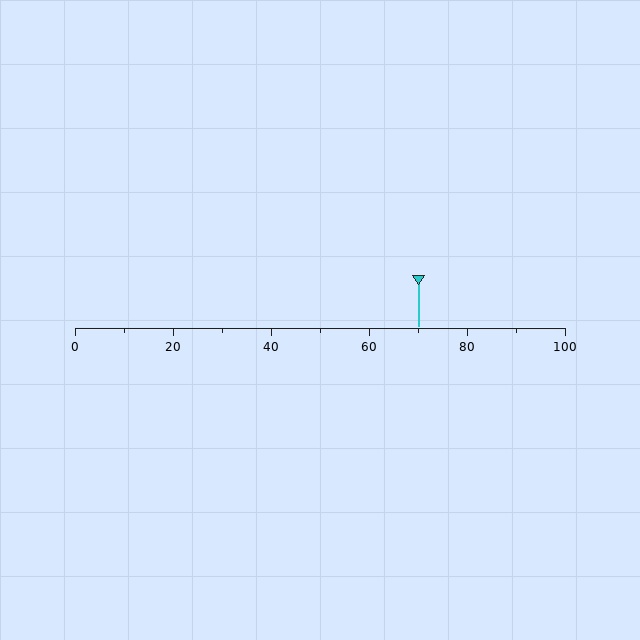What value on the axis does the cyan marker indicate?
The marker indicates approximately 70.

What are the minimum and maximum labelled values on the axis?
The axis runs from 0 to 100.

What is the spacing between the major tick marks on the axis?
The major ticks are spaced 20 apart.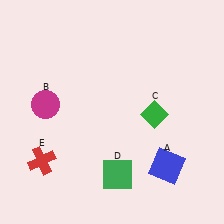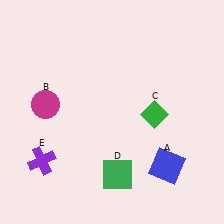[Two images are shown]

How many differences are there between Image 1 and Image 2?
There is 1 difference between the two images.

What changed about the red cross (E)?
In Image 1, E is red. In Image 2, it changed to purple.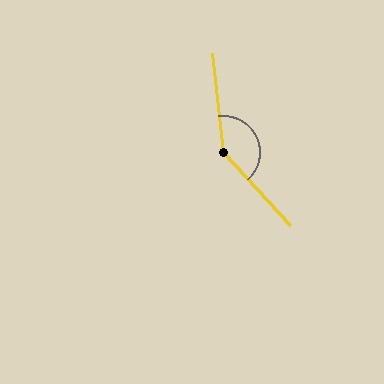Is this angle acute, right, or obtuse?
It is obtuse.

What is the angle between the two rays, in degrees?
Approximately 143 degrees.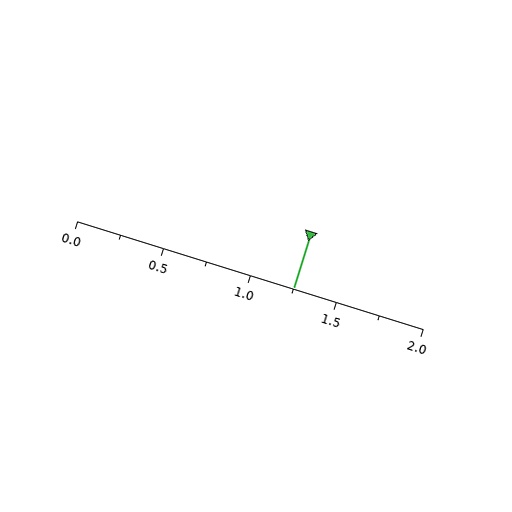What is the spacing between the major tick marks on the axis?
The major ticks are spaced 0.5 apart.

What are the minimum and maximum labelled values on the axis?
The axis runs from 0.0 to 2.0.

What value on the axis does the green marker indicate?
The marker indicates approximately 1.25.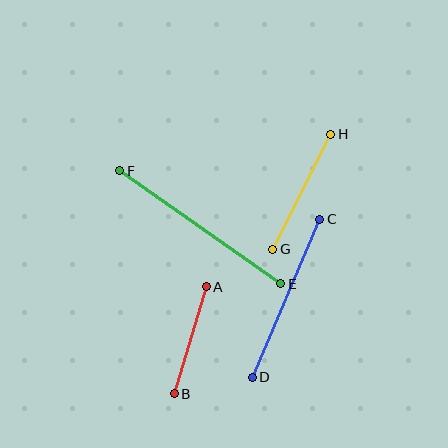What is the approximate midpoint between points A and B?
The midpoint is at approximately (190, 340) pixels.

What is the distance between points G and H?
The distance is approximately 129 pixels.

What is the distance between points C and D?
The distance is approximately 172 pixels.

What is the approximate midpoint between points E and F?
The midpoint is at approximately (200, 227) pixels.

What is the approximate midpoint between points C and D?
The midpoint is at approximately (286, 298) pixels.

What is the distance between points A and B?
The distance is approximately 112 pixels.